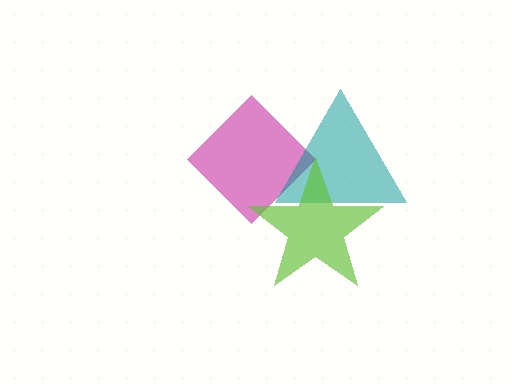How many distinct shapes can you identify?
There are 3 distinct shapes: a magenta diamond, a teal triangle, a lime star.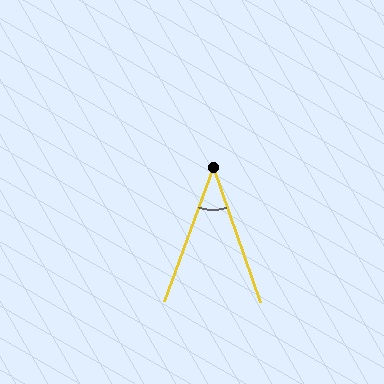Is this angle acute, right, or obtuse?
It is acute.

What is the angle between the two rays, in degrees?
Approximately 40 degrees.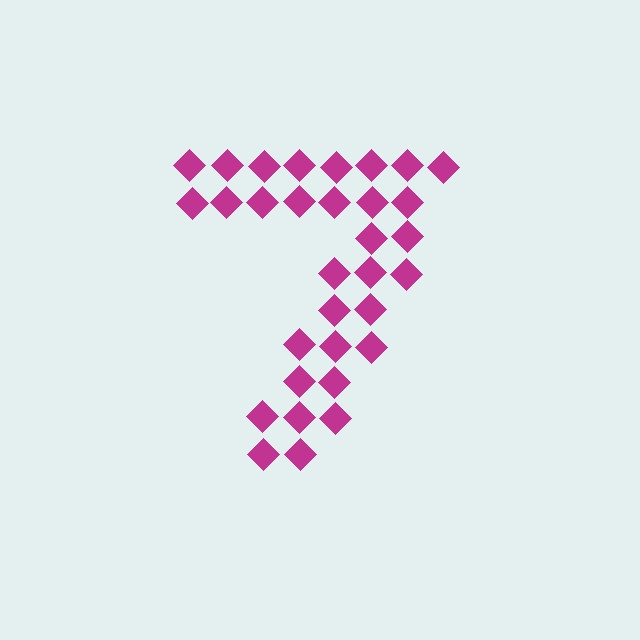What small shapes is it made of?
It is made of small diamonds.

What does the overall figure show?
The overall figure shows the digit 7.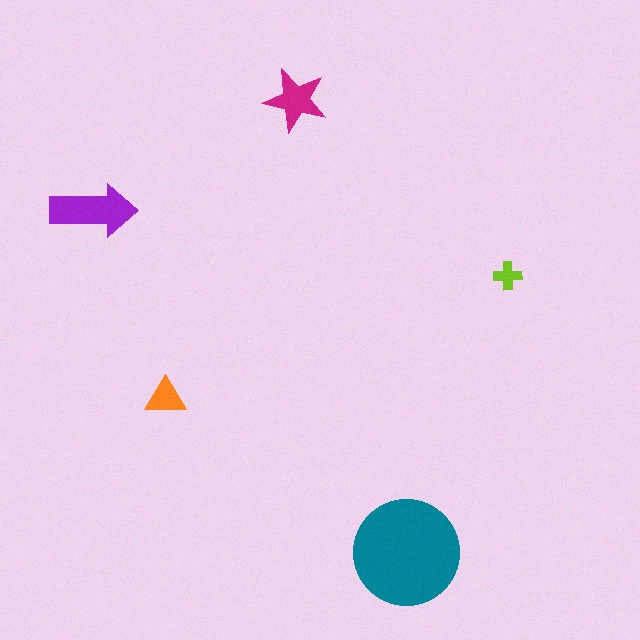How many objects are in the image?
There are 5 objects in the image.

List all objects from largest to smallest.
The teal circle, the purple arrow, the magenta star, the orange triangle, the lime cross.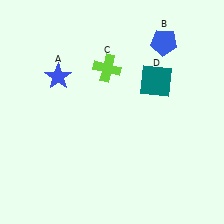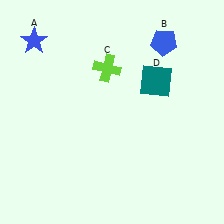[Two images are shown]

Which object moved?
The blue star (A) moved up.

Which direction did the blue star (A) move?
The blue star (A) moved up.